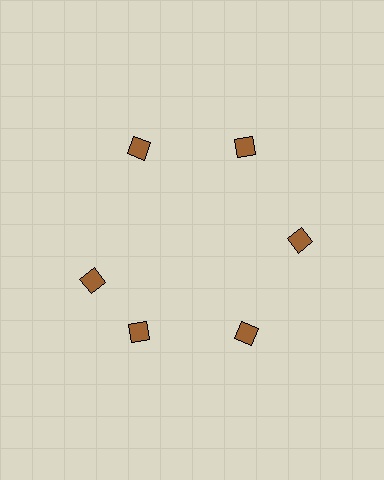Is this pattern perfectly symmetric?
No. The 6 brown diamonds are arranged in a ring, but one element near the 9 o'clock position is rotated out of alignment along the ring, breaking the 6-fold rotational symmetry.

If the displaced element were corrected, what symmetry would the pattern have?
It would have 6-fold rotational symmetry — the pattern would map onto itself every 60 degrees.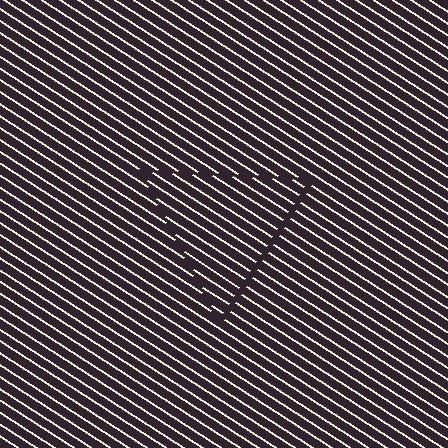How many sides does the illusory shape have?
3 sides — the line-ends trace a triangle.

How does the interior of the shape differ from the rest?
The interior of the shape contains the same grating, shifted by half a period — the contour is defined by the phase discontinuity where line-ends from the inner and outer gratings abut.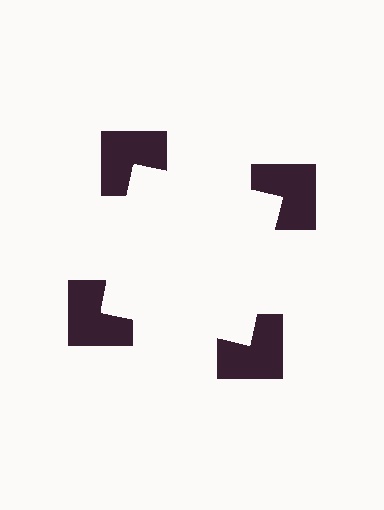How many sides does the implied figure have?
4 sides.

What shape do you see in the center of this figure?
An illusory square — its edges are inferred from the aligned wedge cuts in the notched squares, not physically drawn.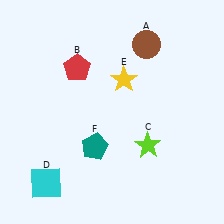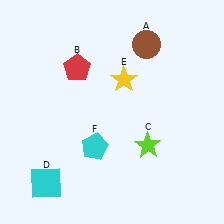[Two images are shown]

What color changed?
The pentagon (F) changed from teal in Image 1 to cyan in Image 2.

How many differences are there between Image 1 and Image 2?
There is 1 difference between the two images.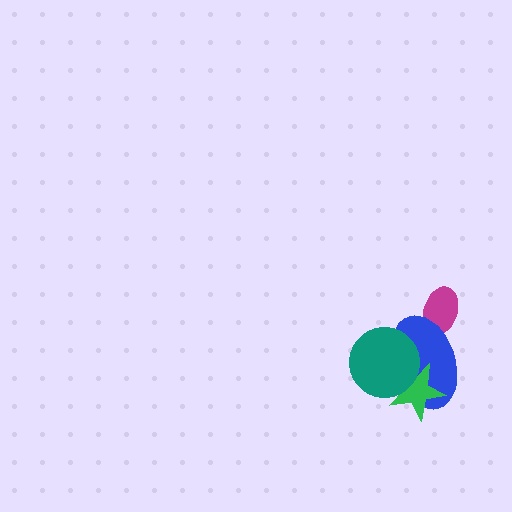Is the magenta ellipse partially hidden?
Yes, it is partially covered by another shape.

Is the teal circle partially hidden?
No, no other shape covers it.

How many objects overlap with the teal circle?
2 objects overlap with the teal circle.